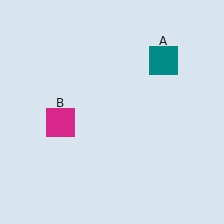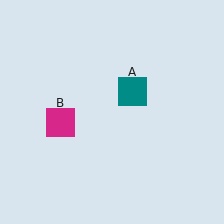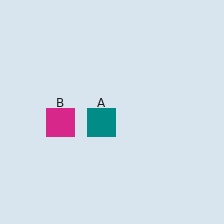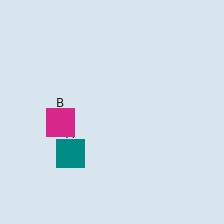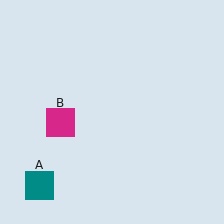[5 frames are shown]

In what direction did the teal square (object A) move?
The teal square (object A) moved down and to the left.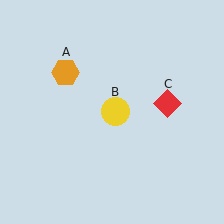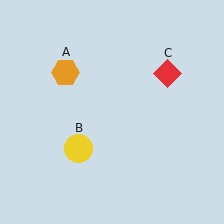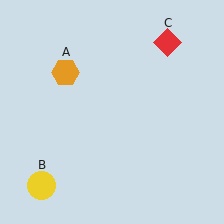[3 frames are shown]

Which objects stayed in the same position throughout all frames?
Orange hexagon (object A) remained stationary.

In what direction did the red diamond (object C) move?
The red diamond (object C) moved up.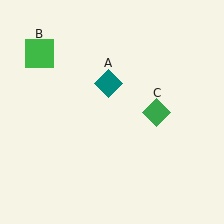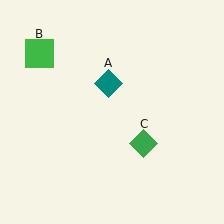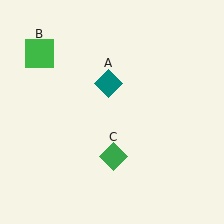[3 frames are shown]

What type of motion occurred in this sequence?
The green diamond (object C) rotated clockwise around the center of the scene.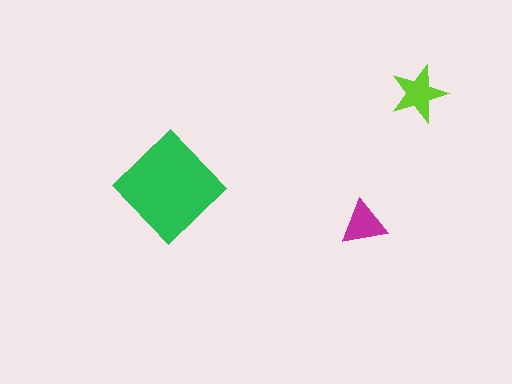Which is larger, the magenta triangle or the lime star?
The lime star.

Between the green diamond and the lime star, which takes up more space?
The green diamond.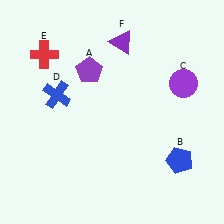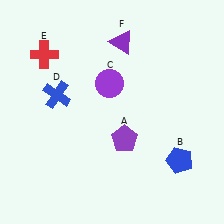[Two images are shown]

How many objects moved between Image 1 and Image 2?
2 objects moved between the two images.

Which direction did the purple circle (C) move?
The purple circle (C) moved left.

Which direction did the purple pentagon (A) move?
The purple pentagon (A) moved down.